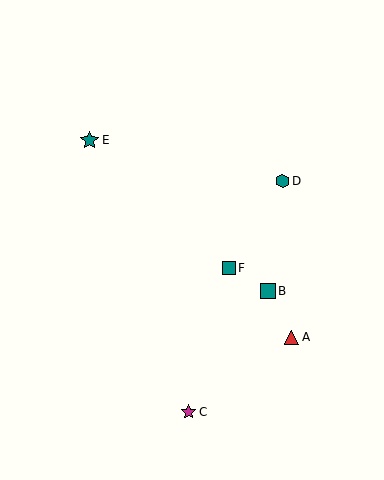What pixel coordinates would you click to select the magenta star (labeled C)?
Click at (189, 412) to select the magenta star C.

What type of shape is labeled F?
Shape F is a teal square.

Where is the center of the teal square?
The center of the teal square is at (268, 291).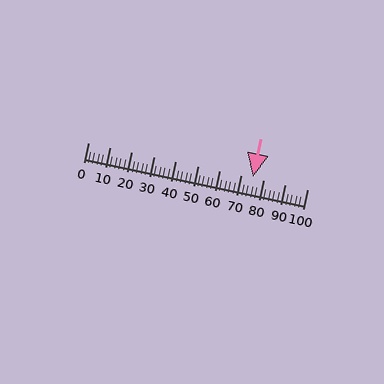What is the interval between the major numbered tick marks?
The major tick marks are spaced 10 units apart.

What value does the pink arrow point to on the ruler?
The pink arrow points to approximately 75.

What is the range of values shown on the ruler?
The ruler shows values from 0 to 100.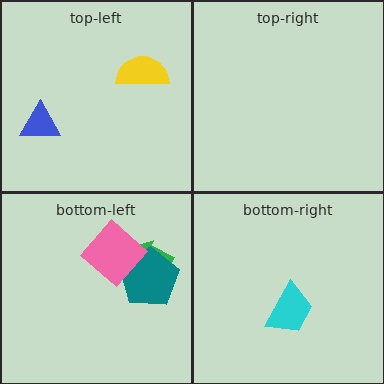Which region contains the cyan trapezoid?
The bottom-right region.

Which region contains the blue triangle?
The top-left region.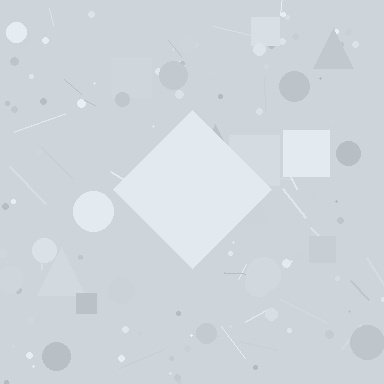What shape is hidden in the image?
A diamond is hidden in the image.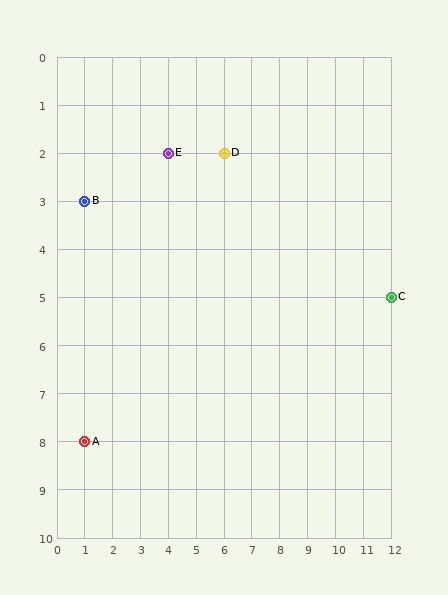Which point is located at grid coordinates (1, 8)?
Point A is at (1, 8).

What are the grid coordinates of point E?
Point E is at grid coordinates (4, 2).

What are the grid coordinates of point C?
Point C is at grid coordinates (12, 5).